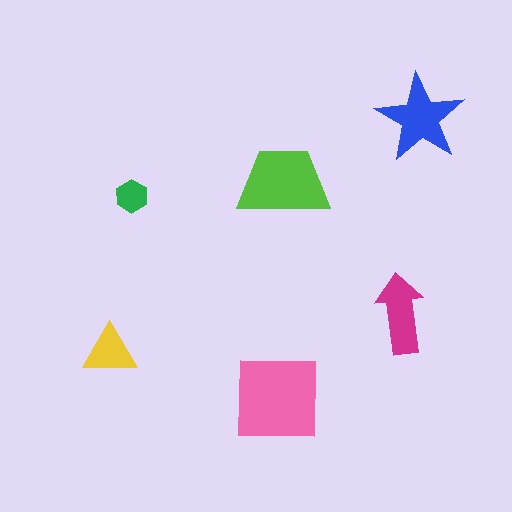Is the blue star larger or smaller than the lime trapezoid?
Smaller.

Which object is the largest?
The pink square.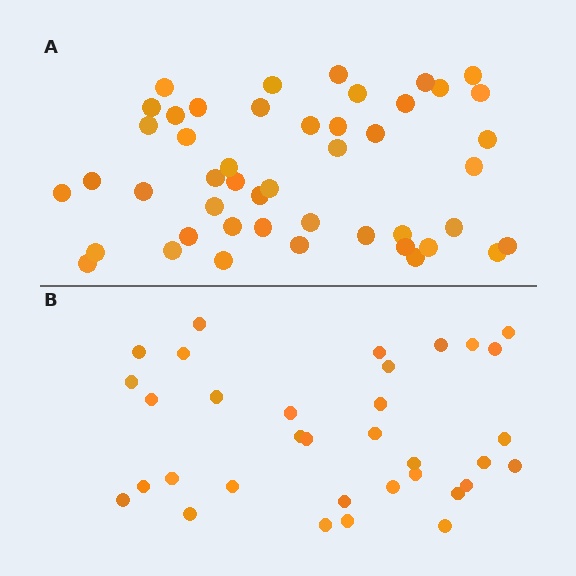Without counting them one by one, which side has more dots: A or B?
Region A (the top region) has more dots.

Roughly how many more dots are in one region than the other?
Region A has approximately 15 more dots than region B.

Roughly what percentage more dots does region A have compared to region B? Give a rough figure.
About 40% more.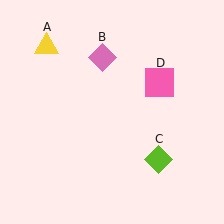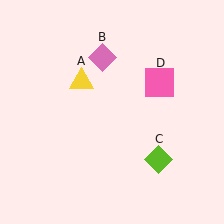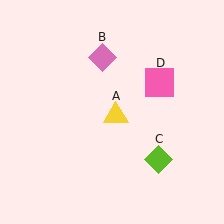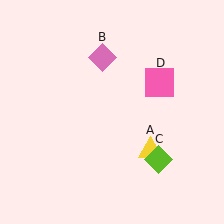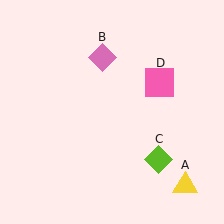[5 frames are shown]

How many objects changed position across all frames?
1 object changed position: yellow triangle (object A).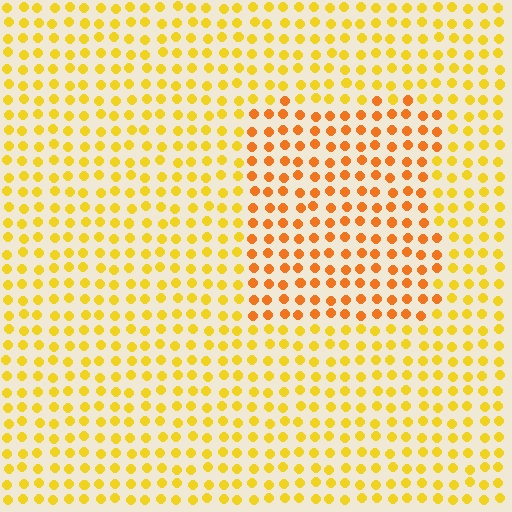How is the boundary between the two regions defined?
The boundary is defined purely by a slight shift in hue (about 27 degrees). Spacing, size, and orientation are identical on both sides.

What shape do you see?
I see a rectangle.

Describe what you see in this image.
The image is filled with small yellow elements in a uniform arrangement. A rectangle-shaped region is visible where the elements are tinted to a slightly different hue, forming a subtle color boundary.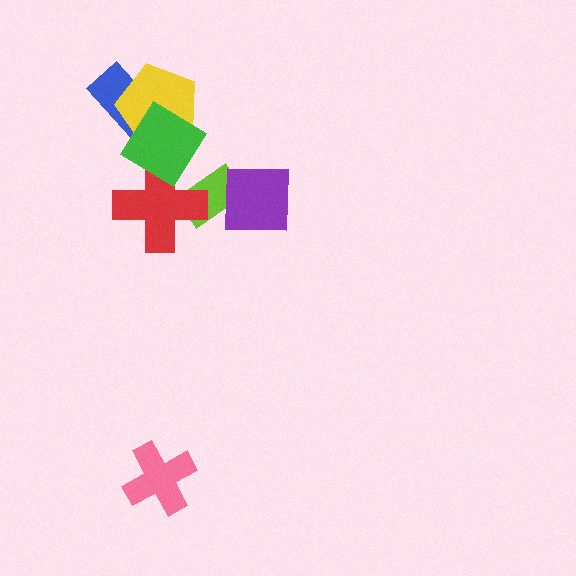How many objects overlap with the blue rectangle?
2 objects overlap with the blue rectangle.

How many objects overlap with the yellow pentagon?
2 objects overlap with the yellow pentagon.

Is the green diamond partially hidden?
No, no other shape covers it.